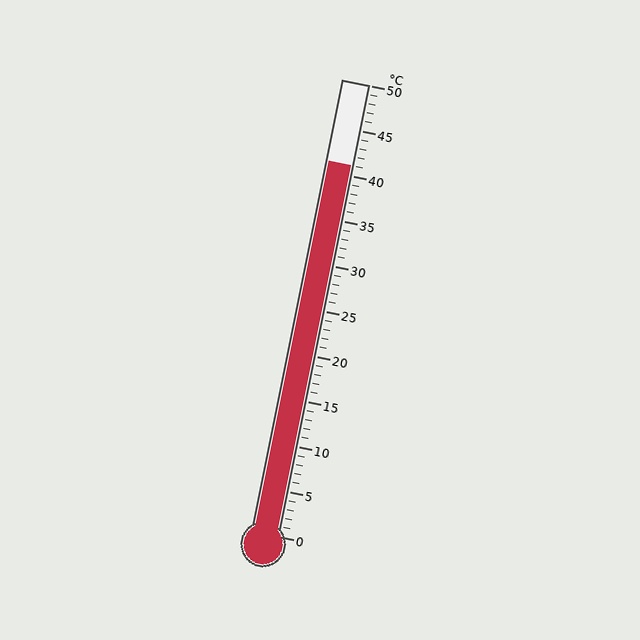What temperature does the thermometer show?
The thermometer shows approximately 41°C.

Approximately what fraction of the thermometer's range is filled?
The thermometer is filled to approximately 80% of its range.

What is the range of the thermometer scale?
The thermometer scale ranges from 0°C to 50°C.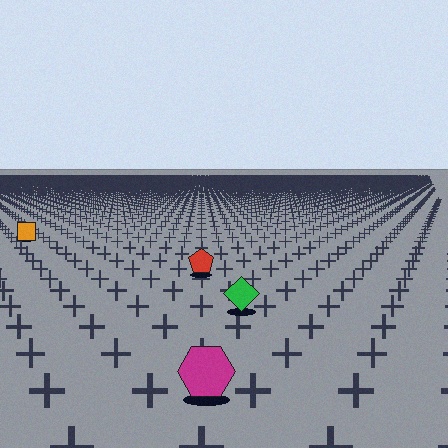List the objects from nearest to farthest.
From nearest to farthest: the magenta hexagon, the green diamond, the red pentagon, the orange square.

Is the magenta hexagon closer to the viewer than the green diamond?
Yes. The magenta hexagon is closer — you can tell from the texture gradient: the ground texture is coarser near it.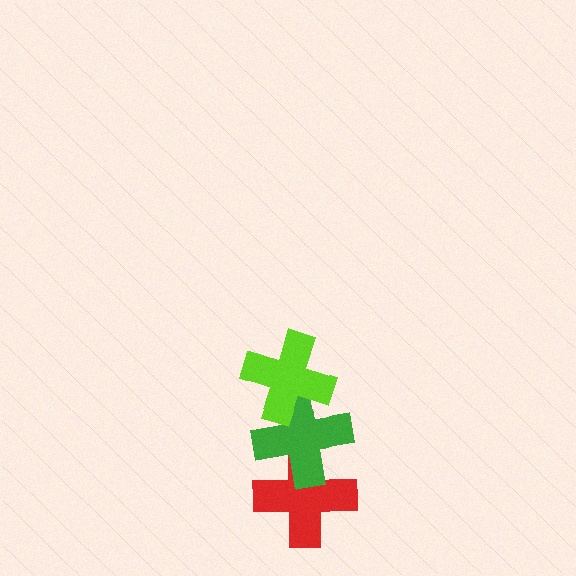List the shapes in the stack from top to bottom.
From top to bottom: the lime cross, the green cross, the red cross.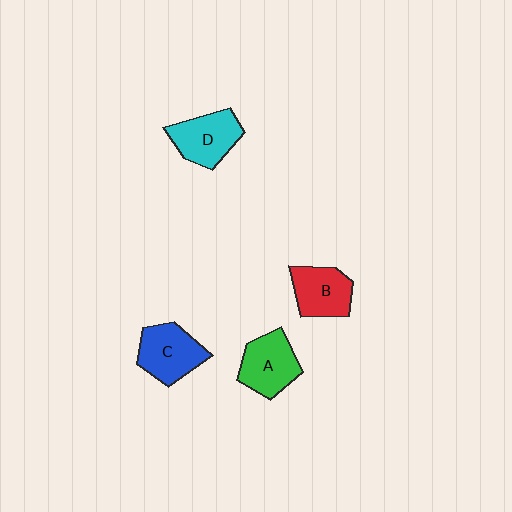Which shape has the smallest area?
Shape B (red).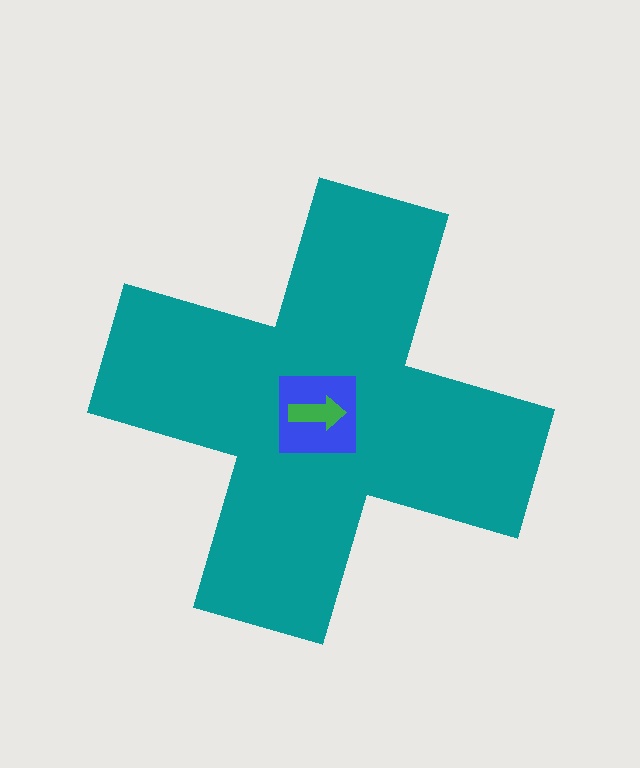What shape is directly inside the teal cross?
The blue square.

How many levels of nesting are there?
3.